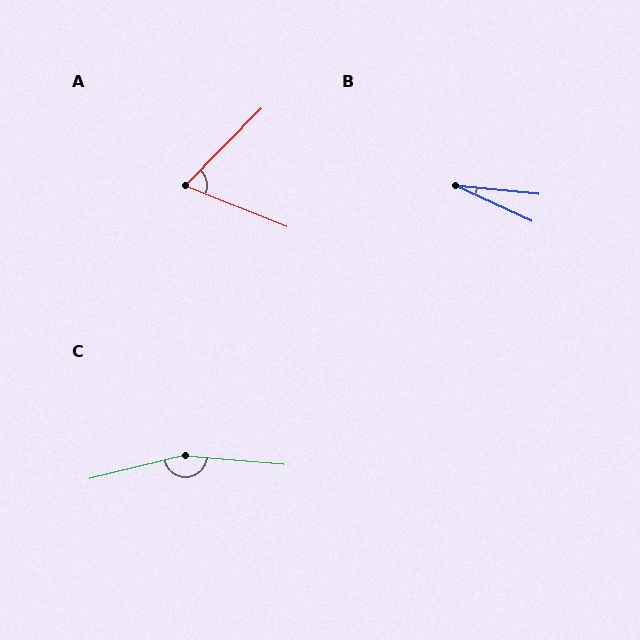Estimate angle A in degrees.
Approximately 68 degrees.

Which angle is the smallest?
B, at approximately 19 degrees.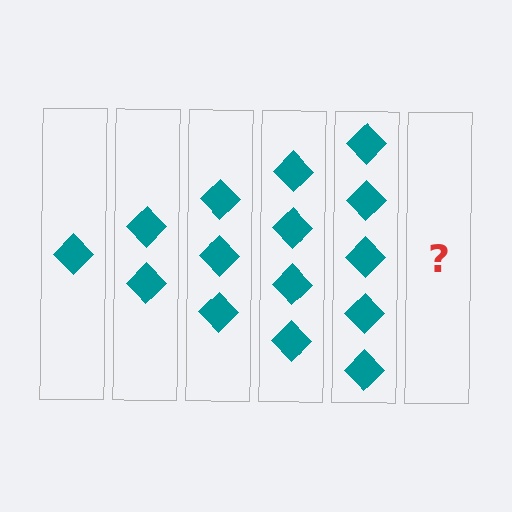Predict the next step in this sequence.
The next step is 6 diamonds.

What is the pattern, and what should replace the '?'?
The pattern is that each step adds one more diamond. The '?' should be 6 diamonds.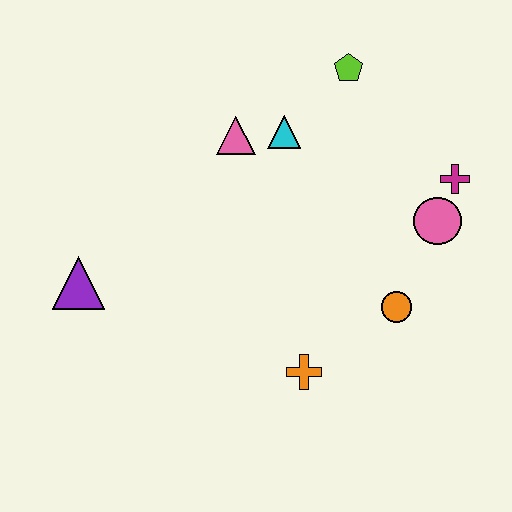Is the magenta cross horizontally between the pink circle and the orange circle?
No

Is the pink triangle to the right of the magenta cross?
No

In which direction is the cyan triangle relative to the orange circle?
The cyan triangle is above the orange circle.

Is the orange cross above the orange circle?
No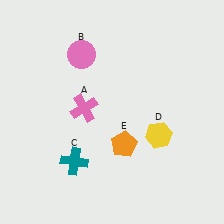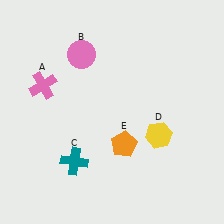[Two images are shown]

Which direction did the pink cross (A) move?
The pink cross (A) moved left.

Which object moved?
The pink cross (A) moved left.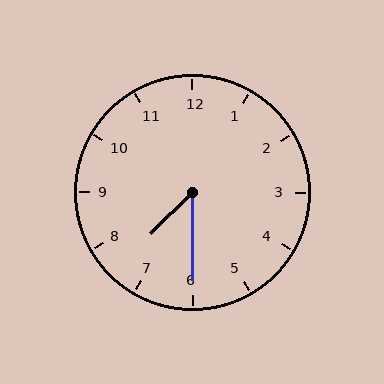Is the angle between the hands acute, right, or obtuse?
It is acute.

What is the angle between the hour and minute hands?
Approximately 45 degrees.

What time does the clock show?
7:30.